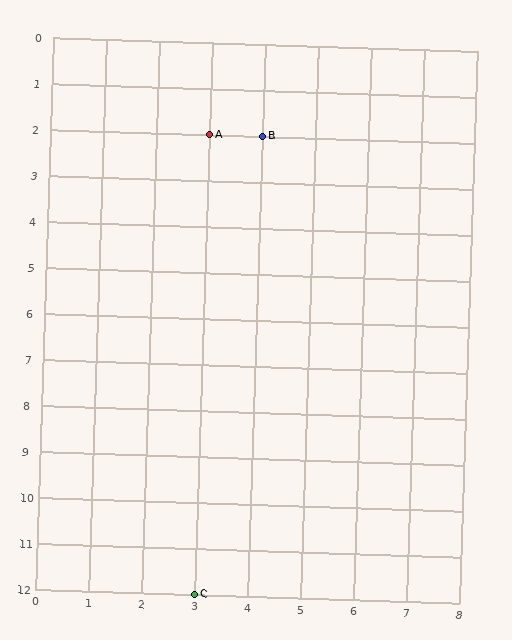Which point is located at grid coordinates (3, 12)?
Point C is at (3, 12).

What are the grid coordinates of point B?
Point B is at grid coordinates (4, 2).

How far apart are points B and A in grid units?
Points B and A are 1 column apart.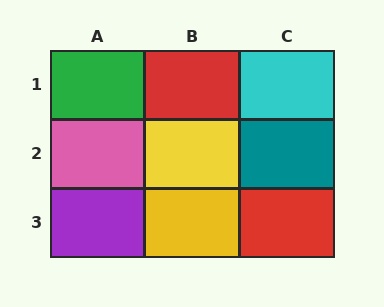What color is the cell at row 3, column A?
Purple.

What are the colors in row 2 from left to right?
Pink, yellow, teal.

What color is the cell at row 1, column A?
Green.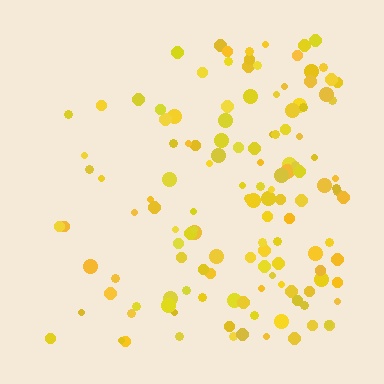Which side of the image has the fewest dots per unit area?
The left.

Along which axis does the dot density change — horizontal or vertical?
Horizontal.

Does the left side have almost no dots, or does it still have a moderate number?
Still a moderate number, just noticeably fewer than the right.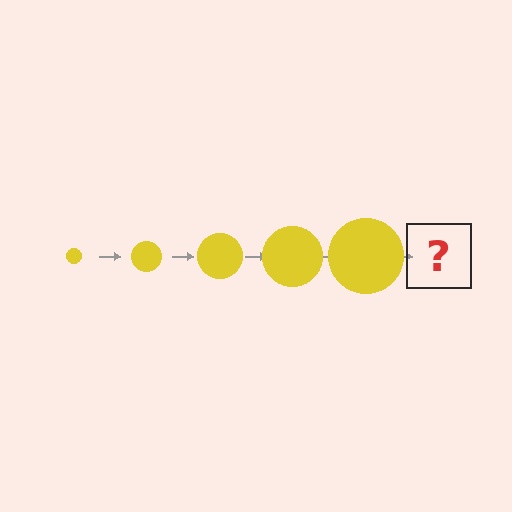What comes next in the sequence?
The next element should be a yellow circle, larger than the previous one.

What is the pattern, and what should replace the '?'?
The pattern is that the circle gets progressively larger each step. The '?' should be a yellow circle, larger than the previous one.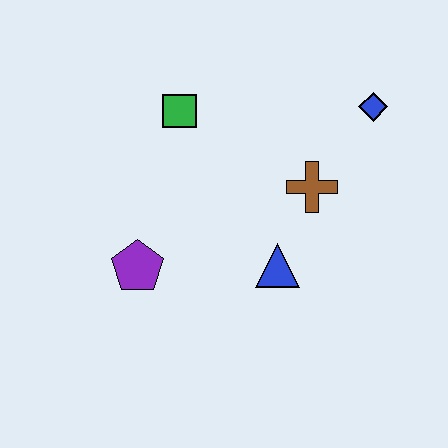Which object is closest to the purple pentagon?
The blue triangle is closest to the purple pentagon.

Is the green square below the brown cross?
No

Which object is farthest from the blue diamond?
The purple pentagon is farthest from the blue diamond.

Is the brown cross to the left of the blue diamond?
Yes